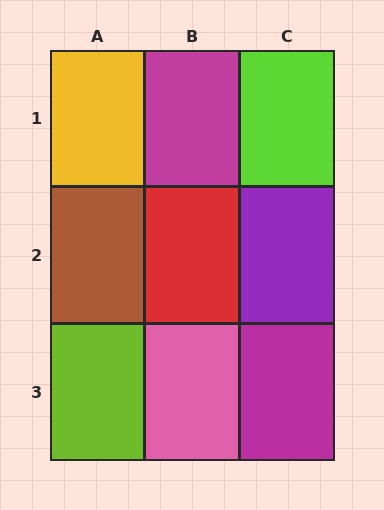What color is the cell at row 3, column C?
Magenta.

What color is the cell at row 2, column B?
Red.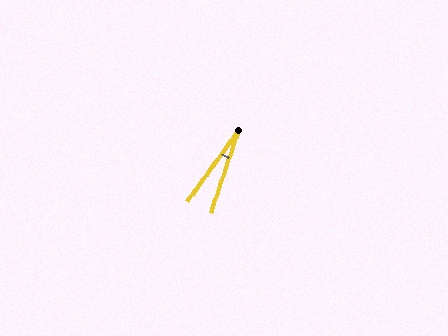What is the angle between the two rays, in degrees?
Approximately 17 degrees.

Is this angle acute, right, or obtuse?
It is acute.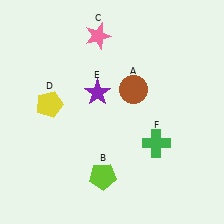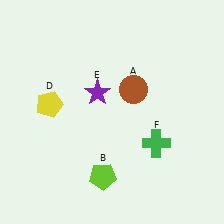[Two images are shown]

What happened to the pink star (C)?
The pink star (C) was removed in Image 2. It was in the top-left area of Image 1.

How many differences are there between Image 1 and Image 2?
There is 1 difference between the two images.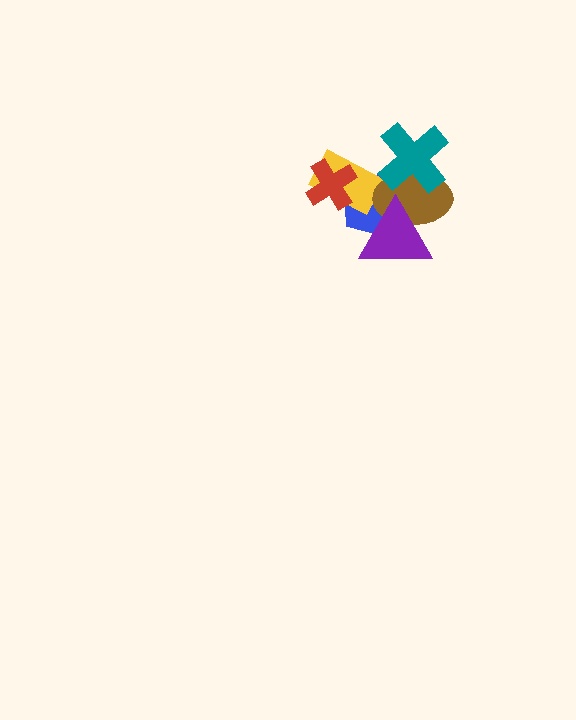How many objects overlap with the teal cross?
2 objects overlap with the teal cross.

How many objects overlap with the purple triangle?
2 objects overlap with the purple triangle.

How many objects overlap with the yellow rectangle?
2 objects overlap with the yellow rectangle.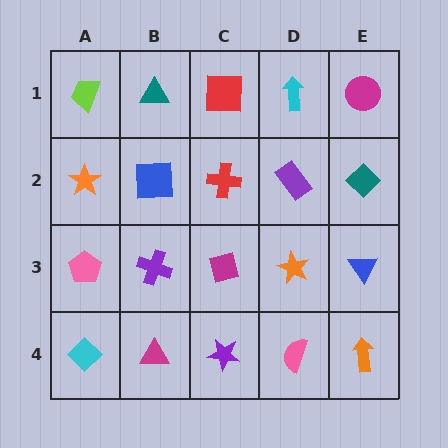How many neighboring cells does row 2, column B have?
4.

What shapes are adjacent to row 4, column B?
A purple cross (row 3, column B), a cyan diamond (row 4, column A), a purple star (row 4, column C).